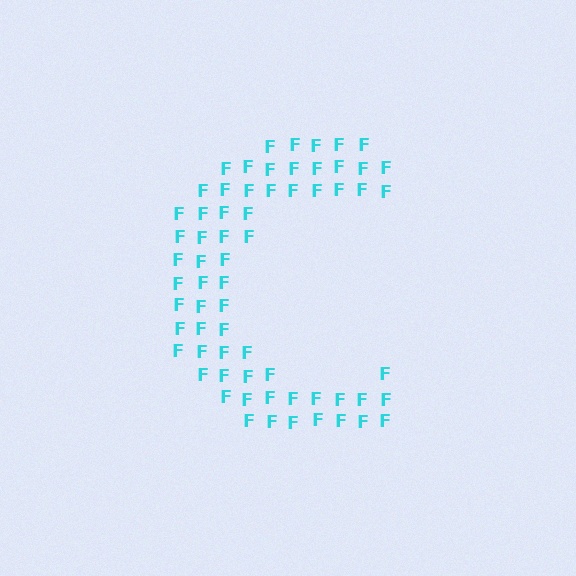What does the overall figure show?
The overall figure shows the letter C.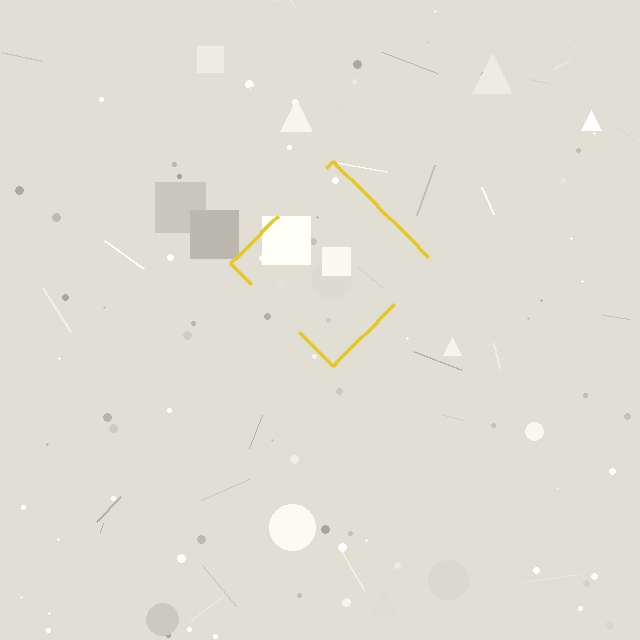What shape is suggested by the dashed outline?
The dashed outline suggests a diamond.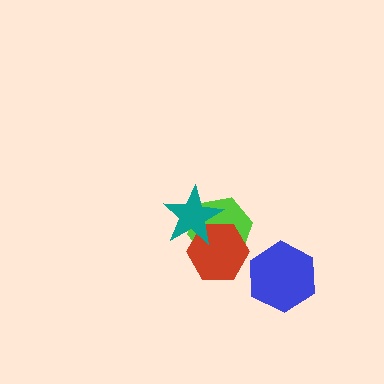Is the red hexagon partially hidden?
Yes, it is partially covered by another shape.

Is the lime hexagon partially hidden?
Yes, it is partially covered by another shape.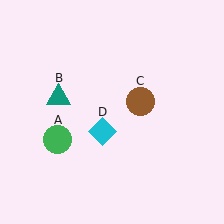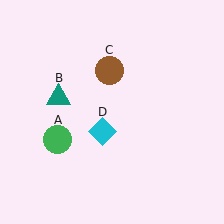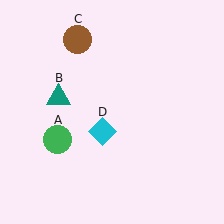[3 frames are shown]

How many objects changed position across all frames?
1 object changed position: brown circle (object C).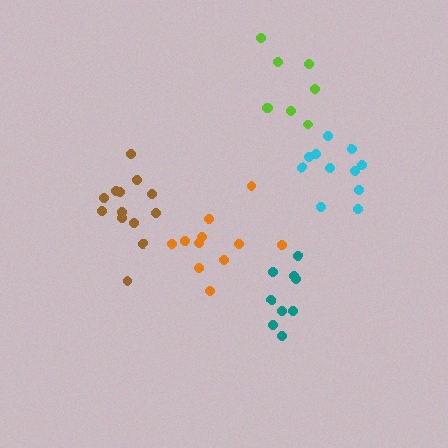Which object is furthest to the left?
The brown cluster is leftmost.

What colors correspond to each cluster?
The clusters are colored: teal, orange, cyan, lime, brown.